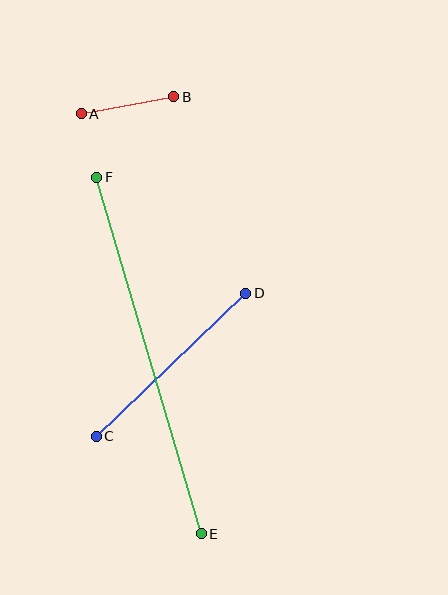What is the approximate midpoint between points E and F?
The midpoint is at approximately (149, 356) pixels.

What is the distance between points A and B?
The distance is approximately 94 pixels.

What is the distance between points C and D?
The distance is approximately 207 pixels.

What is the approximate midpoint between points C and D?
The midpoint is at approximately (171, 365) pixels.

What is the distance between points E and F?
The distance is approximately 372 pixels.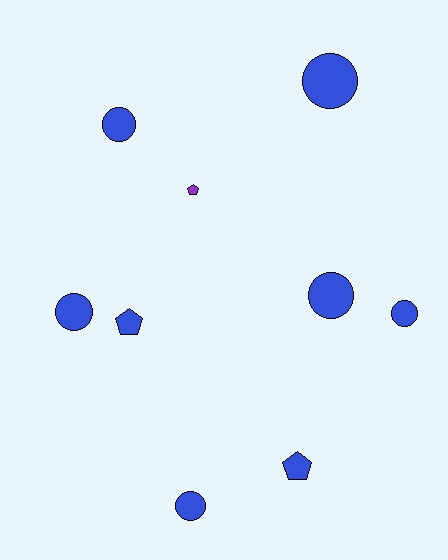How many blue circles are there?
There are 6 blue circles.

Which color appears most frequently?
Blue, with 8 objects.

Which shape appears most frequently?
Circle, with 6 objects.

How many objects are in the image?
There are 9 objects.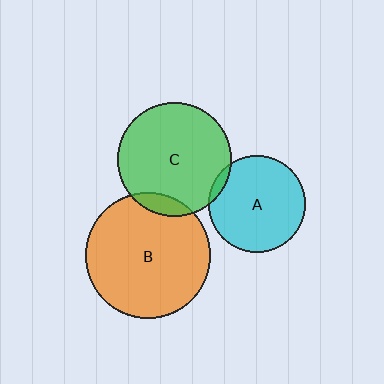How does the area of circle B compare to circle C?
Approximately 1.2 times.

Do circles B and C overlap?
Yes.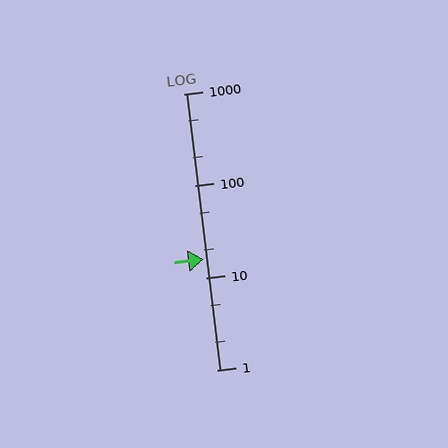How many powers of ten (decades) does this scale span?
The scale spans 3 decades, from 1 to 1000.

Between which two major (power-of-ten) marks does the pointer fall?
The pointer is between 10 and 100.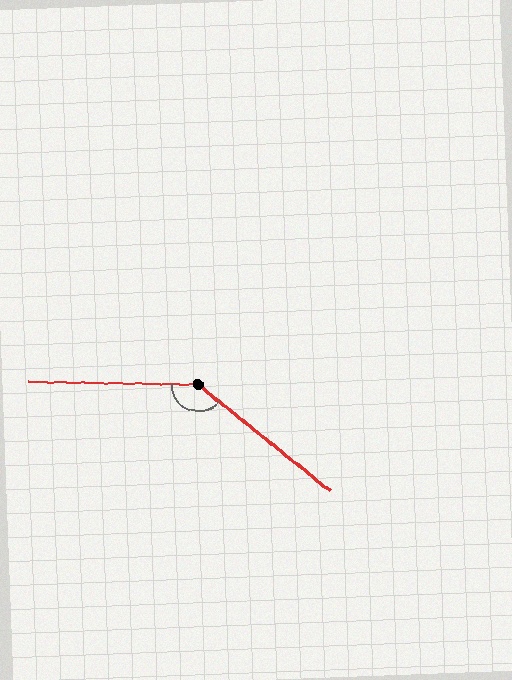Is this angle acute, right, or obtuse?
It is obtuse.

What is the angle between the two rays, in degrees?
Approximately 142 degrees.